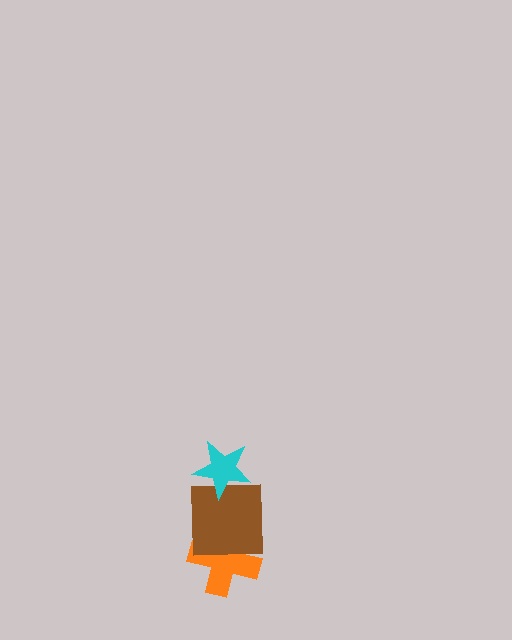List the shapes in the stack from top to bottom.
From top to bottom: the cyan star, the brown square, the orange cross.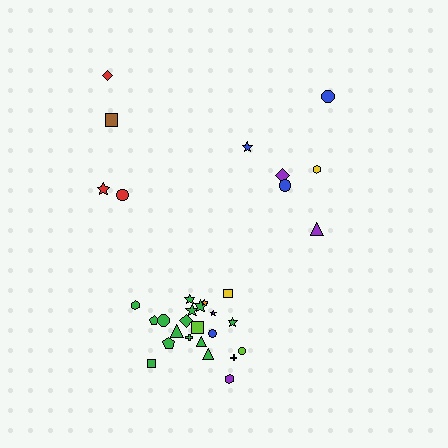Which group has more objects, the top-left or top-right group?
The top-right group.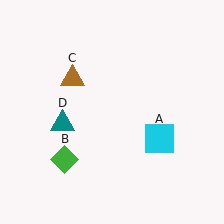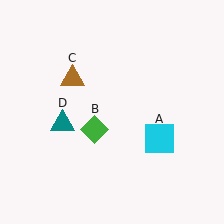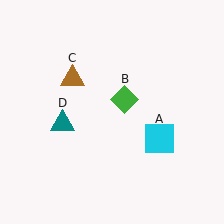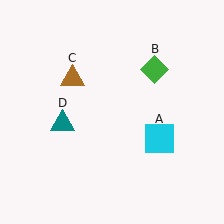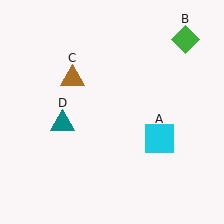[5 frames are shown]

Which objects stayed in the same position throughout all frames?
Cyan square (object A) and brown triangle (object C) and teal triangle (object D) remained stationary.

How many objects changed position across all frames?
1 object changed position: green diamond (object B).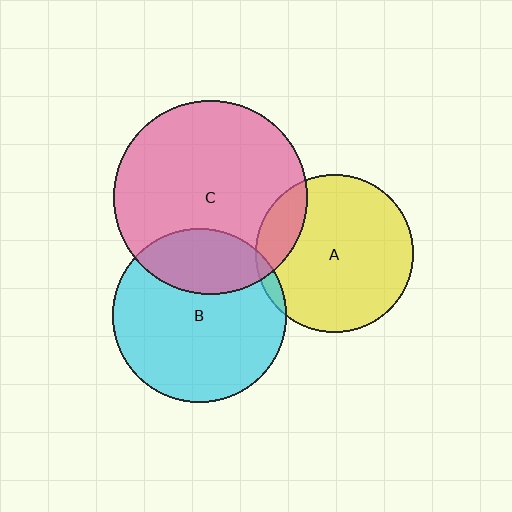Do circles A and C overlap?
Yes.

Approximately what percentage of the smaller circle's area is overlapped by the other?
Approximately 15%.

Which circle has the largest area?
Circle C (pink).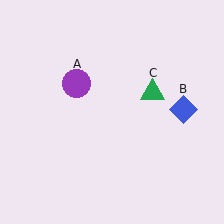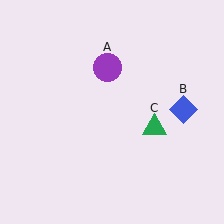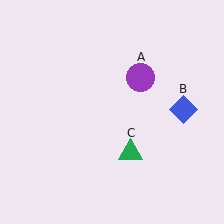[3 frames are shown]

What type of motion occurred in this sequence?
The purple circle (object A), green triangle (object C) rotated clockwise around the center of the scene.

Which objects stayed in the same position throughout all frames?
Blue diamond (object B) remained stationary.